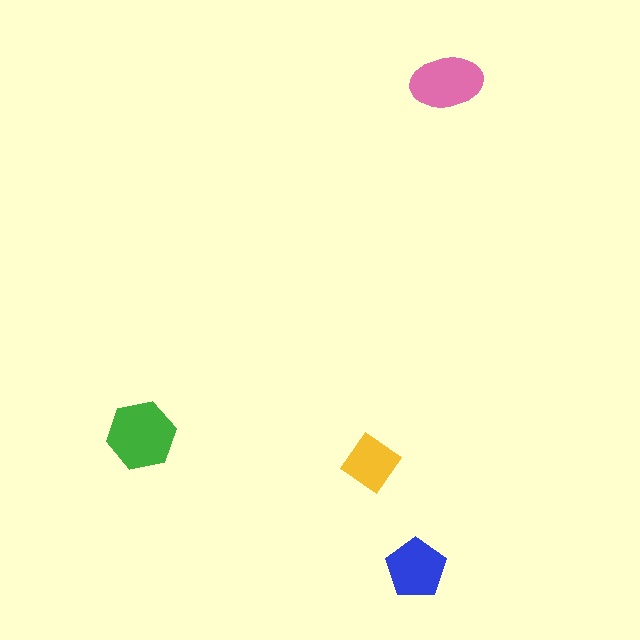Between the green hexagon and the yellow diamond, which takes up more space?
The green hexagon.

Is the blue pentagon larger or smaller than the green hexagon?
Smaller.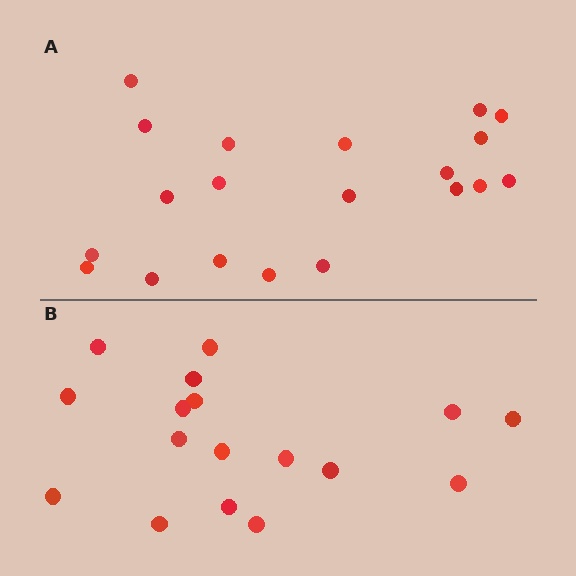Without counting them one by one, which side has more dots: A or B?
Region A (the top region) has more dots.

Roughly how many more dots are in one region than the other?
Region A has just a few more — roughly 2 or 3 more dots than region B.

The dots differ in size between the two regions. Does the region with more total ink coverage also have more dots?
No. Region B has more total ink coverage because its dots are larger, but region A actually contains more individual dots. Total area can be misleading — the number of items is what matters here.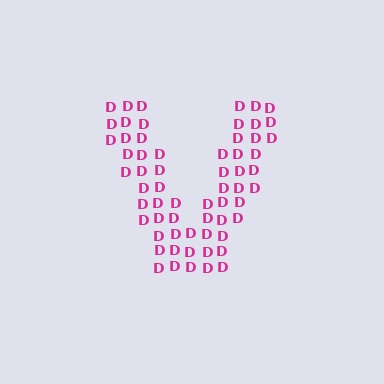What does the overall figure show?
The overall figure shows the letter V.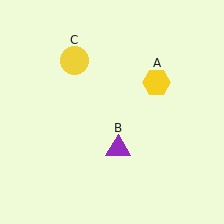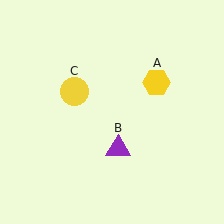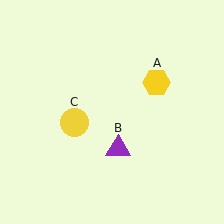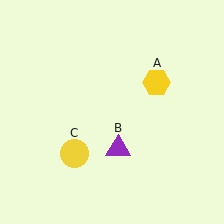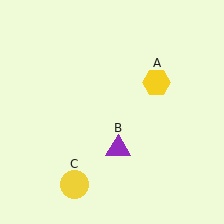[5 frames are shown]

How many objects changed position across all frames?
1 object changed position: yellow circle (object C).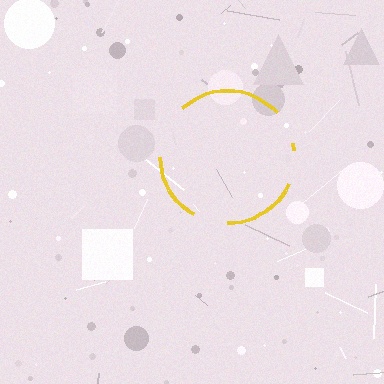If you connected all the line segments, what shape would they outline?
They would outline a circle.